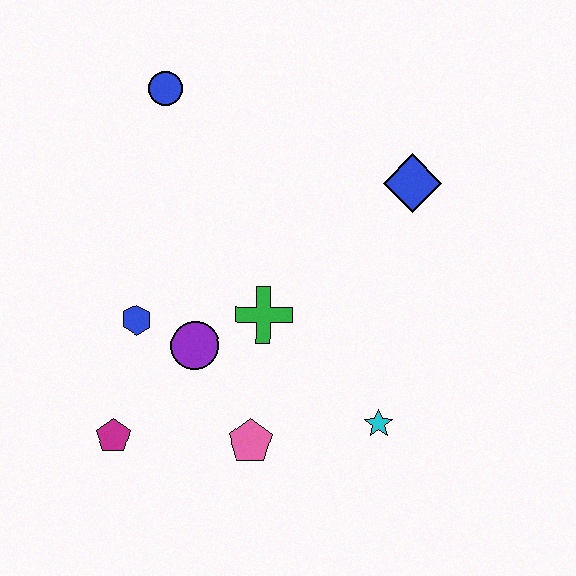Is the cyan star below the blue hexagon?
Yes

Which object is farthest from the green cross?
The blue circle is farthest from the green cross.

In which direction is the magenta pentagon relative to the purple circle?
The magenta pentagon is below the purple circle.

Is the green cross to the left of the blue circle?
No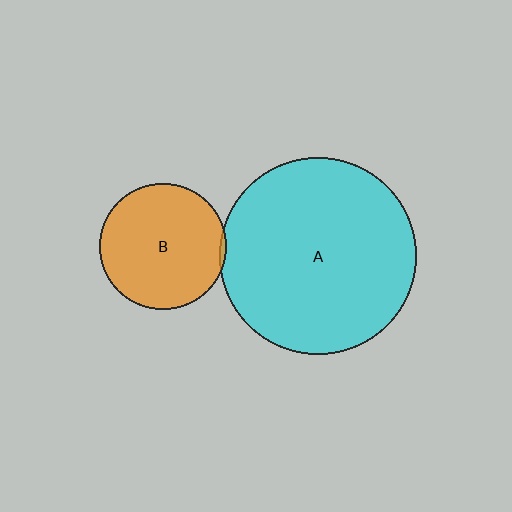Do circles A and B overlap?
Yes.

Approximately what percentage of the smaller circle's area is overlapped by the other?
Approximately 5%.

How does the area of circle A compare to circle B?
Approximately 2.4 times.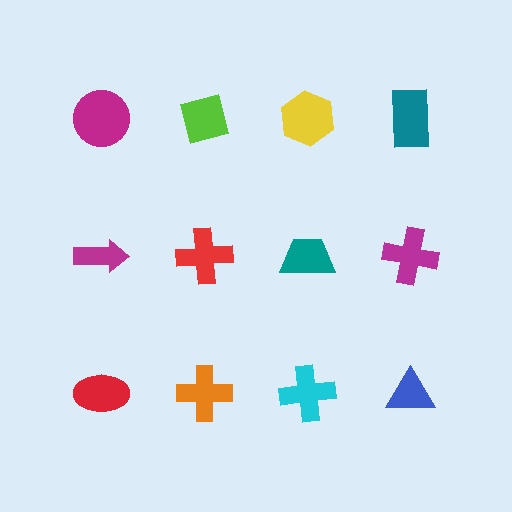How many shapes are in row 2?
4 shapes.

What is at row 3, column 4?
A blue triangle.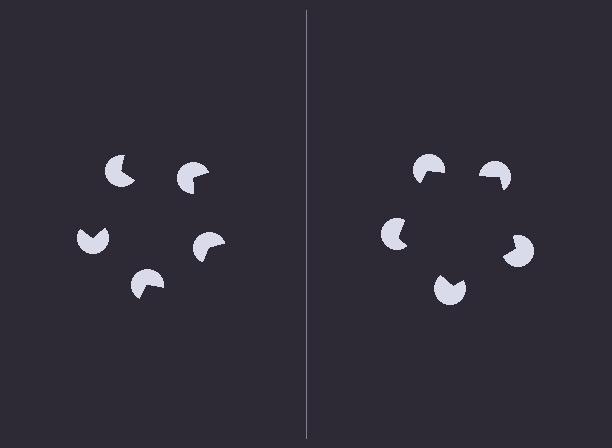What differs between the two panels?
The pac-man discs are positioned identically on both sides; only the wedge orientations differ. On the right they align to a pentagon; on the left they are misaligned.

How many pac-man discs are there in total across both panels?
10 — 5 on each side.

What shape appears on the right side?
An illusory pentagon.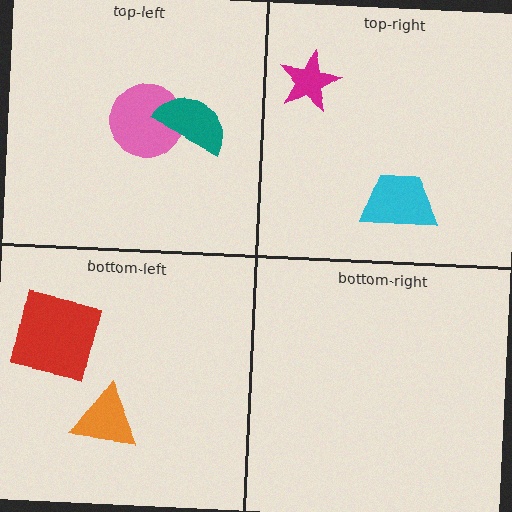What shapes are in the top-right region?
The magenta star, the cyan trapezoid.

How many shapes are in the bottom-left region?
2.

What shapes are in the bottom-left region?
The orange triangle, the red square.